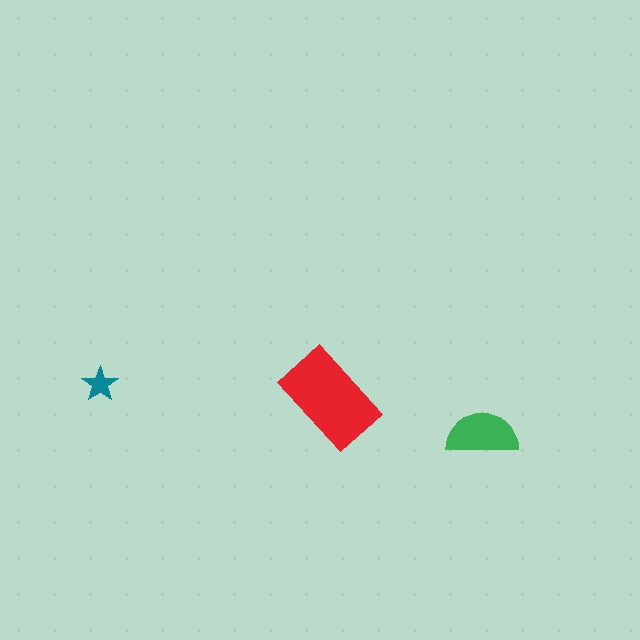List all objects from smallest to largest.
The teal star, the green semicircle, the red rectangle.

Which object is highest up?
The teal star is topmost.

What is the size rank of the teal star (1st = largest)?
3rd.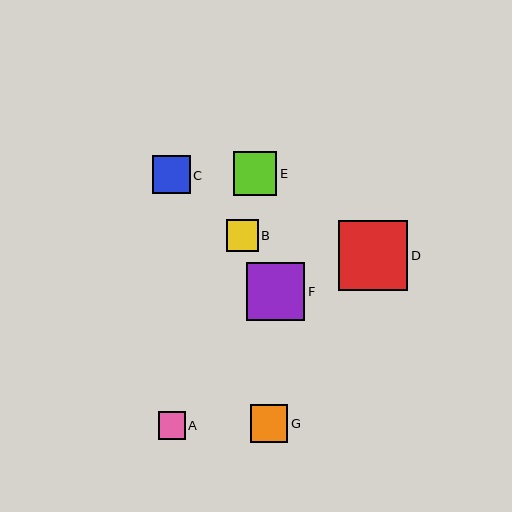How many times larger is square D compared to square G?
Square D is approximately 1.9 times the size of square G.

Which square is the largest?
Square D is the largest with a size of approximately 69 pixels.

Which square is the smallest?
Square A is the smallest with a size of approximately 27 pixels.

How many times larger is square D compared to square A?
Square D is approximately 2.5 times the size of square A.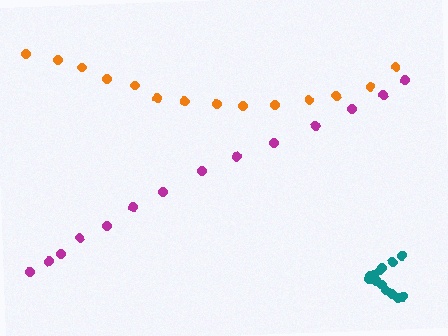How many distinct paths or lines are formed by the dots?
There are 3 distinct paths.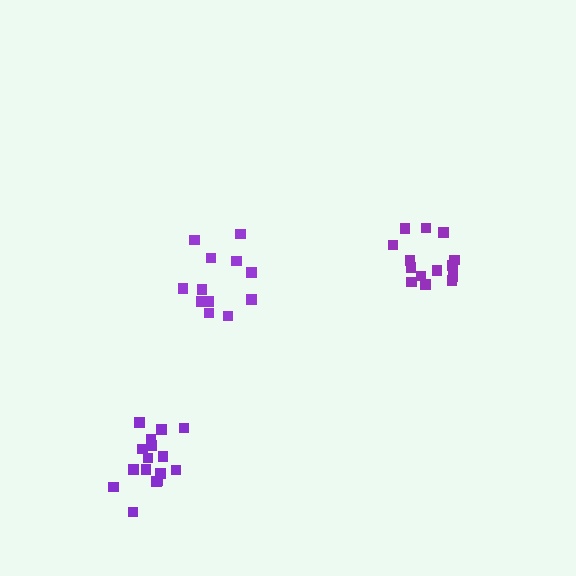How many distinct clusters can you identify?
There are 3 distinct clusters.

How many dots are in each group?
Group 1: 12 dots, Group 2: 14 dots, Group 3: 16 dots (42 total).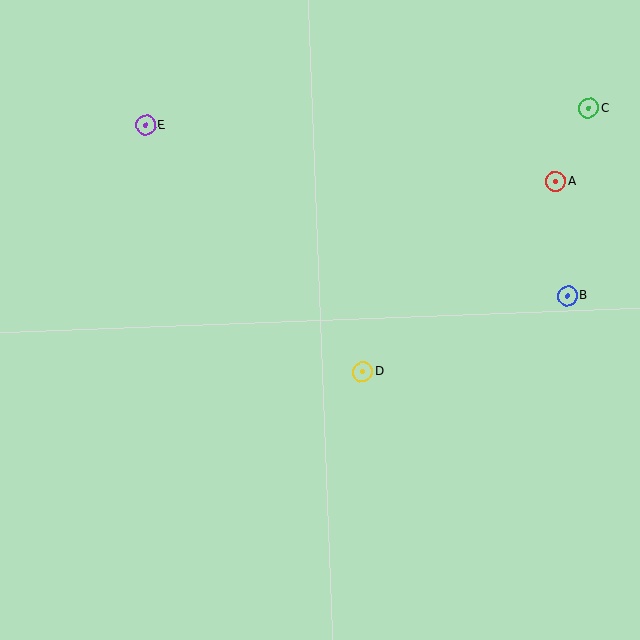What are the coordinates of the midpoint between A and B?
The midpoint between A and B is at (561, 239).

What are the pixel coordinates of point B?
Point B is at (567, 296).